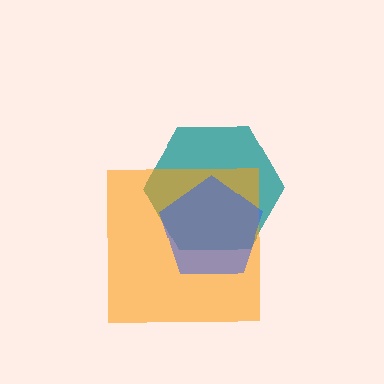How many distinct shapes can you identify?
There are 3 distinct shapes: a teal hexagon, an orange square, a blue pentagon.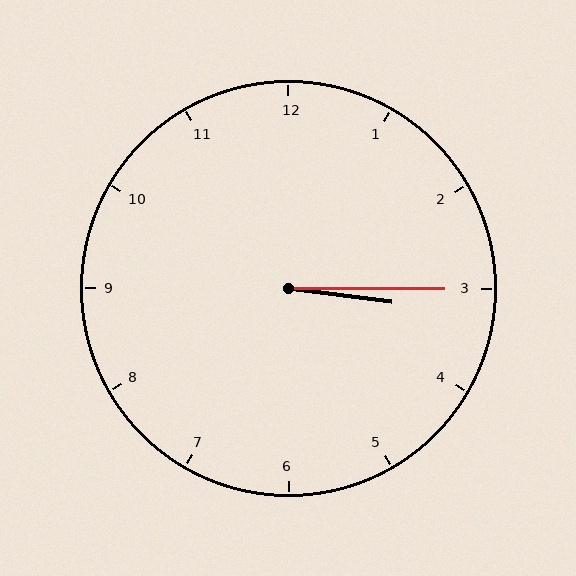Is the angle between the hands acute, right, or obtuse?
It is acute.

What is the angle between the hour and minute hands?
Approximately 8 degrees.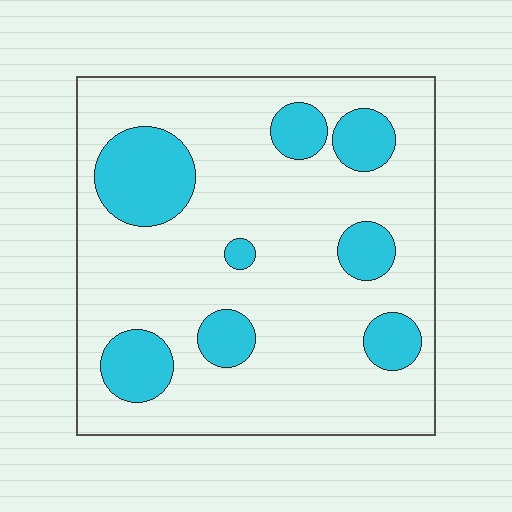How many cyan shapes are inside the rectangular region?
8.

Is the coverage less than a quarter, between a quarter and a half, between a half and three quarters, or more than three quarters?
Less than a quarter.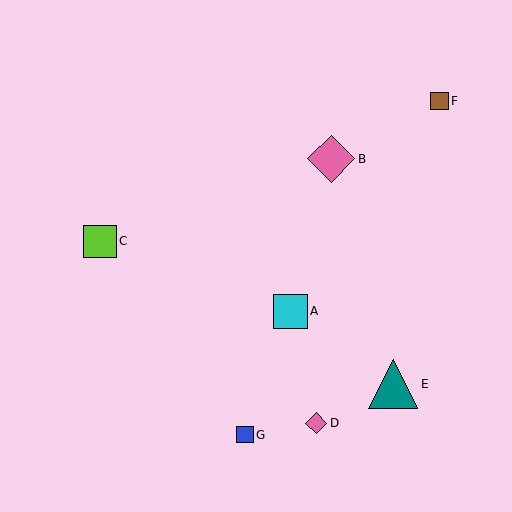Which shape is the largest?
The teal triangle (labeled E) is the largest.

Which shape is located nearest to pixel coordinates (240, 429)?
The blue square (labeled G) at (245, 435) is nearest to that location.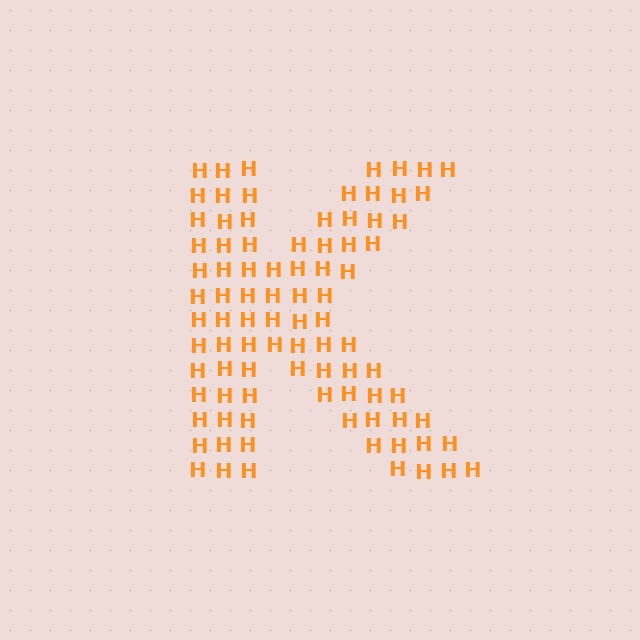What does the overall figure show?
The overall figure shows the letter K.